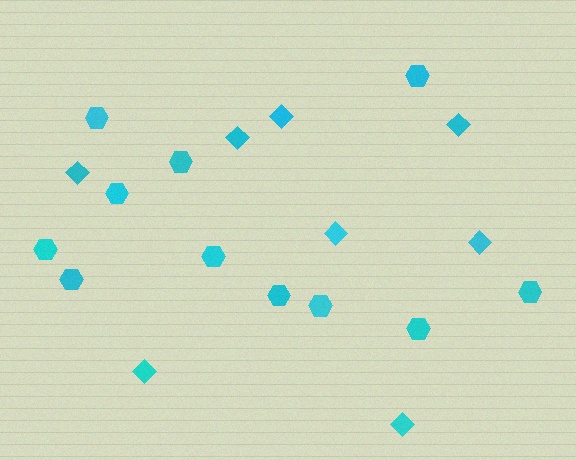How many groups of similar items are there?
There are 2 groups: one group of hexagons (11) and one group of diamonds (8).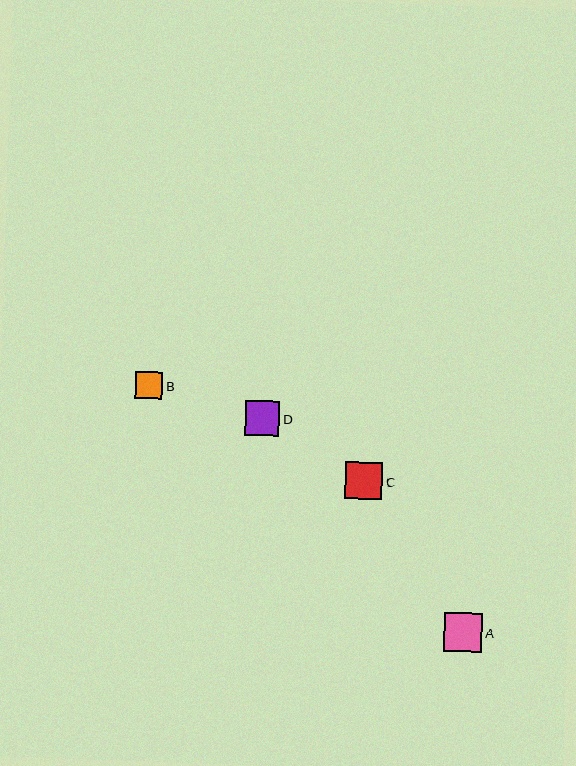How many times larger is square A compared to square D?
Square A is approximately 1.1 times the size of square D.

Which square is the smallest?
Square B is the smallest with a size of approximately 27 pixels.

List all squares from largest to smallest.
From largest to smallest: A, C, D, B.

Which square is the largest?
Square A is the largest with a size of approximately 38 pixels.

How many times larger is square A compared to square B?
Square A is approximately 1.4 times the size of square B.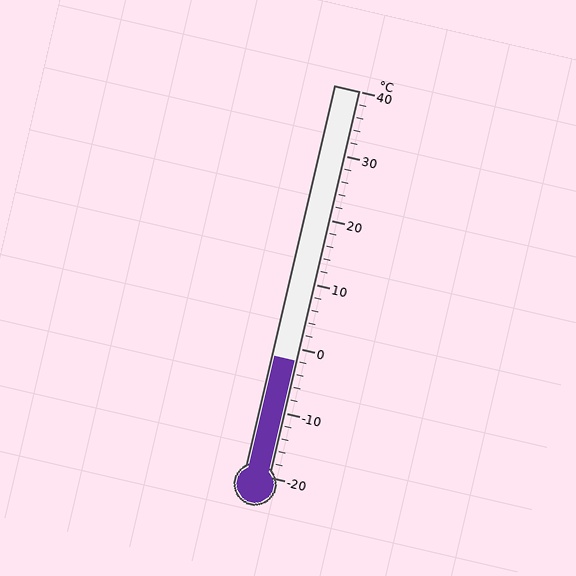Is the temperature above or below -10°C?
The temperature is above -10°C.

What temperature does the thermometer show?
The thermometer shows approximately -2°C.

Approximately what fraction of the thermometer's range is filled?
The thermometer is filled to approximately 30% of its range.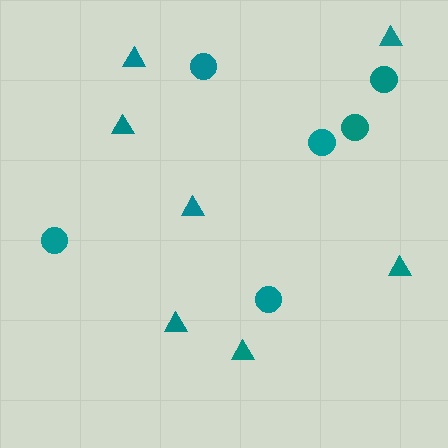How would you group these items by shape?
There are 2 groups: one group of circles (6) and one group of triangles (7).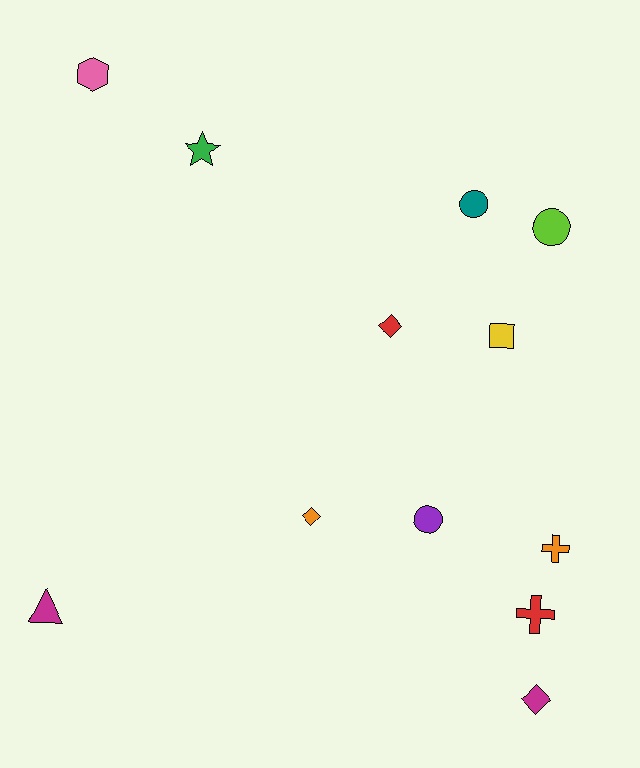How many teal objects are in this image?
There is 1 teal object.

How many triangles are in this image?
There is 1 triangle.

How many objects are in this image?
There are 12 objects.